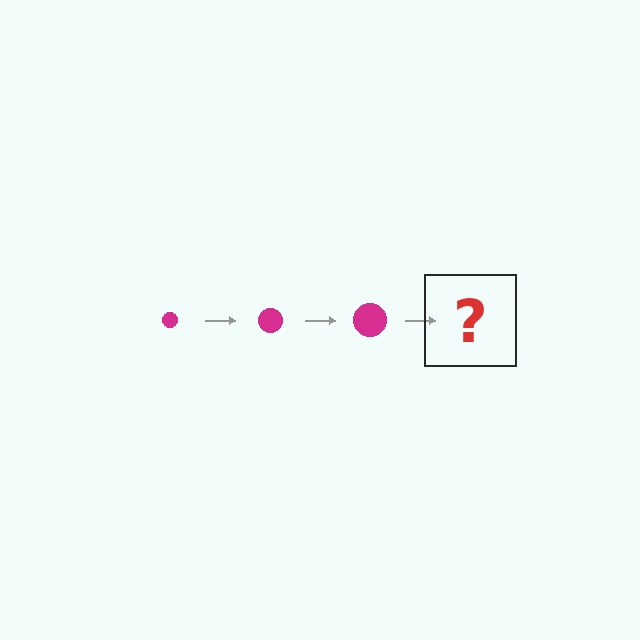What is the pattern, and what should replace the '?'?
The pattern is that the circle gets progressively larger each step. The '?' should be a magenta circle, larger than the previous one.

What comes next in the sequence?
The next element should be a magenta circle, larger than the previous one.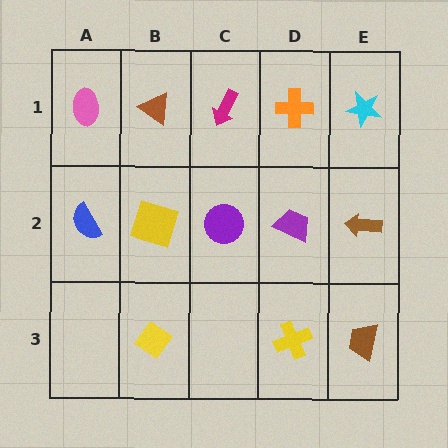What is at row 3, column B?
A yellow diamond.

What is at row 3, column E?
A brown trapezoid.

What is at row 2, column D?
A purple trapezoid.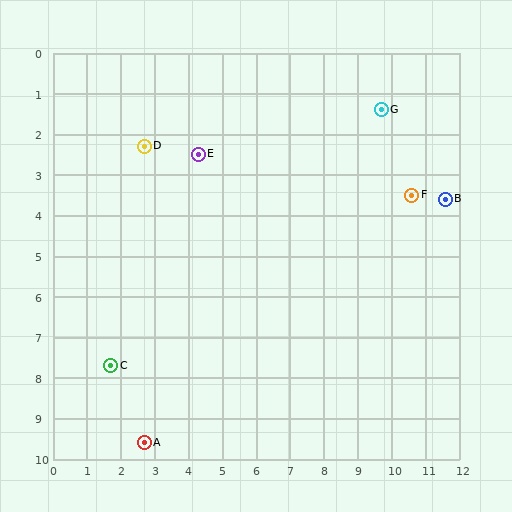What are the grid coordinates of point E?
Point E is at approximately (4.3, 2.5).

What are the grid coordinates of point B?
Point B is at approximately (11.6, 3.6).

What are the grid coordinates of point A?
Point A is at approximately (2.7, 9.6).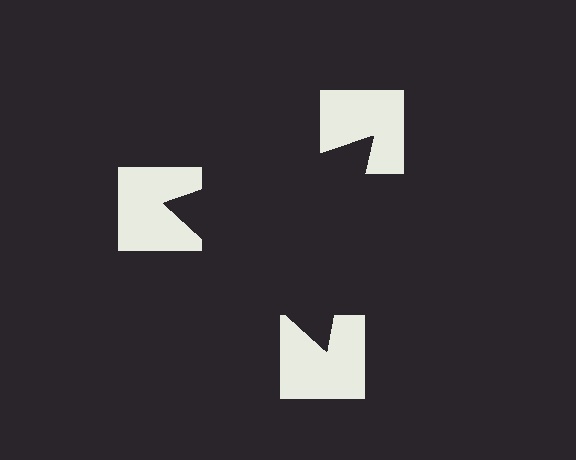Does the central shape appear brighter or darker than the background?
It typically appears slightly darker than the background, even though no actual brightness change is drawn.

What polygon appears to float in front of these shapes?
An illusory triangle — its edges are inferred from the aligned wedge cuts in the notched squares, not physically drawn.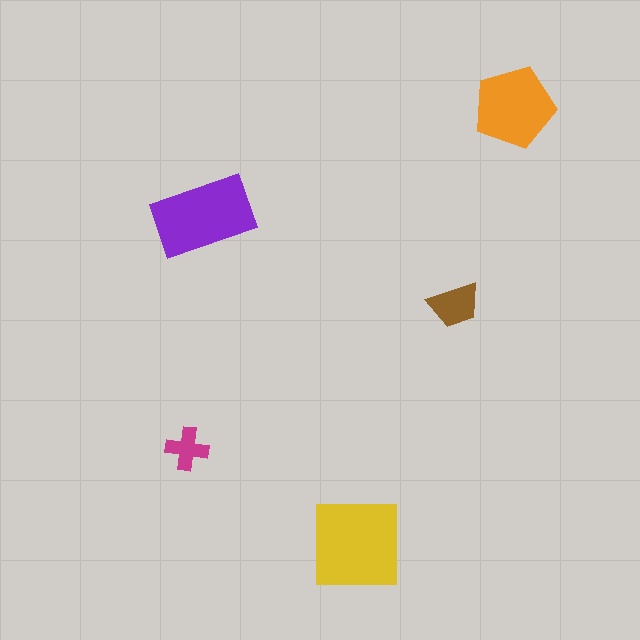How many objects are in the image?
There are 5 objects in the image.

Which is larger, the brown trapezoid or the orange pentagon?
The orange pentagon.